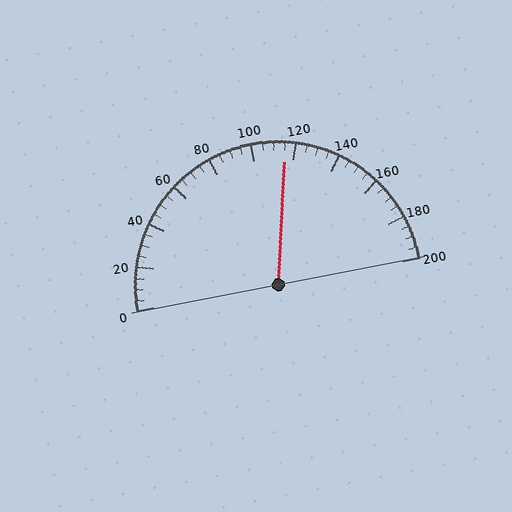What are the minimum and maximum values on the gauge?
The gauge ranges from 0 to 200.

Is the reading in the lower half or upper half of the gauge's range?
The reading is in the upper half of the range (0 to 200).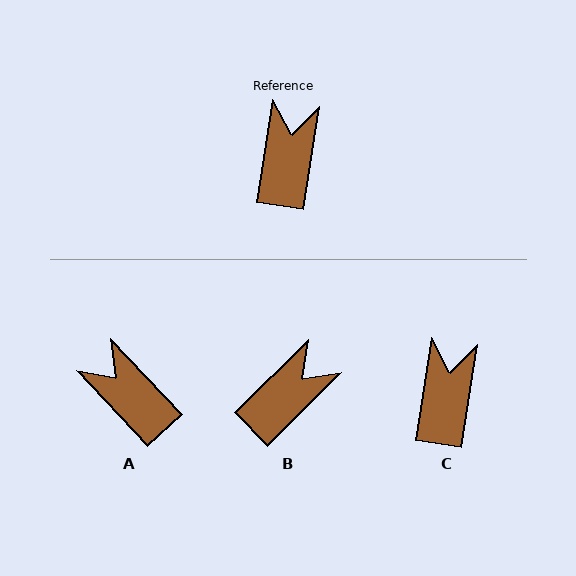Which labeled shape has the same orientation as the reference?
C.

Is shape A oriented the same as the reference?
No, it is off by about 52 degrees.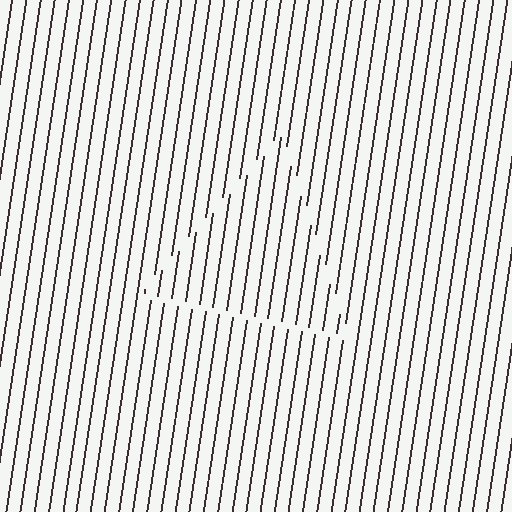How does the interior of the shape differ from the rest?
The interior of the shape contains the same grating, shifted by half a period — the contour is defined by the phase discontinuity where line-ends from the inner and outer gratings abut.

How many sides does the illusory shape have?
3 sides — the line-ends trace a triangle.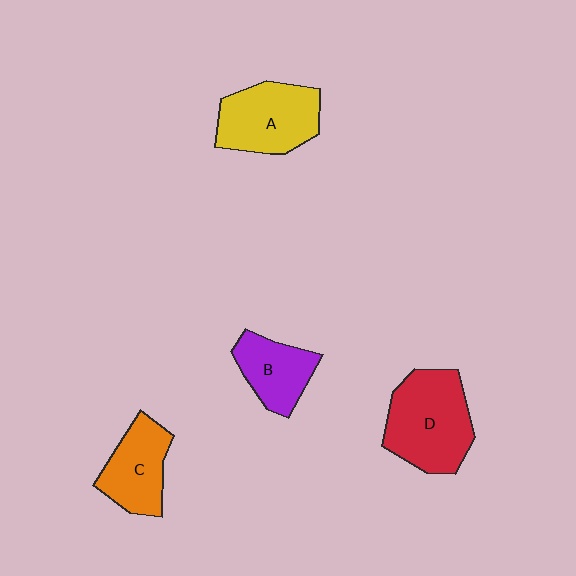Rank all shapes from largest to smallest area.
From largest to smallest: D (red), A (yellow), C (orange), B (purple).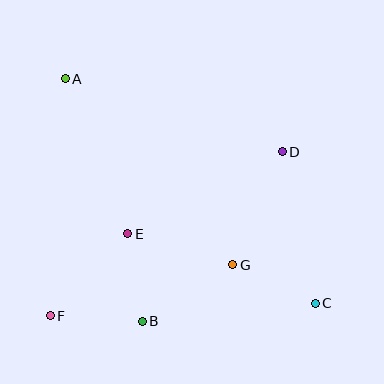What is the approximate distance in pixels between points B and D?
The distance between B and D is approximately 220 pixels.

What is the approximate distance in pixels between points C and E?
The distance between C and E is approximately 200 pixels.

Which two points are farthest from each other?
Points A and C are farthest from each other.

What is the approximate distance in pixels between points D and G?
The distance between D and G is approximately 123 pixels.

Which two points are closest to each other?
Points B and E are closest to each other.